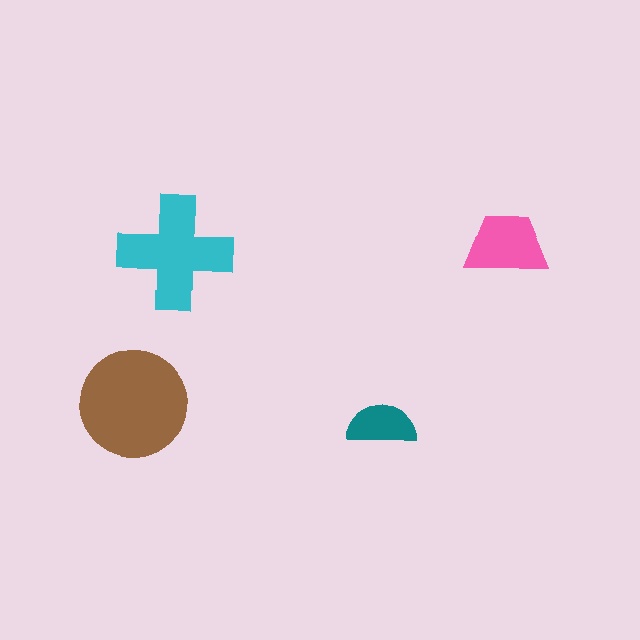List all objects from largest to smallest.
The brown circle, the cyan cross, the pink trapezoid, the teal semicircle.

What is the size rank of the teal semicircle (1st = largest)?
4th.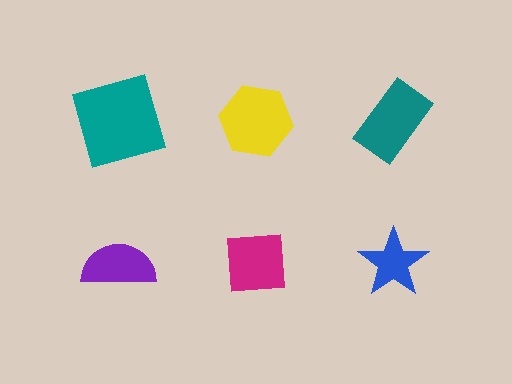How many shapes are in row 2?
3 shapes.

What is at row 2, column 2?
A magenta square.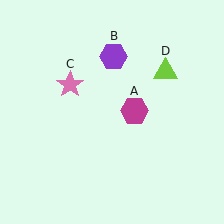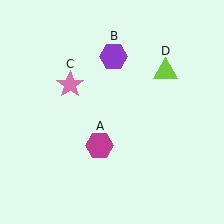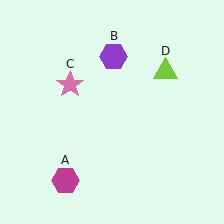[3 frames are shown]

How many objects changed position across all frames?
1 object changed position: magenta hexagon (object A).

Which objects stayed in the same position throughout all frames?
Purple hexagon (object B) and pink star (object C) and lime triangle (object D) remained stationary.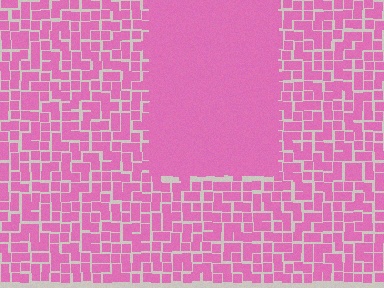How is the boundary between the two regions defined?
The boundary is defined by a change in element density (approximately 2.8x ratio). All elements are the same color, size, and shape.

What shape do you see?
I see a rectangle.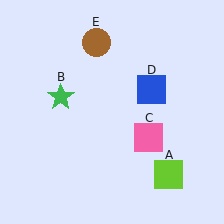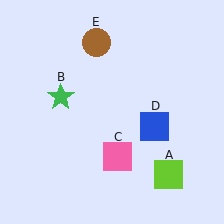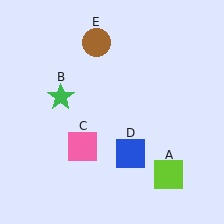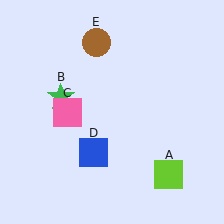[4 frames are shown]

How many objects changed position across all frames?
2 objects changed position: pink square (object C), blue square (object D).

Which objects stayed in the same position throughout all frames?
Lime square (object A) and green star (object B) and brown circle (object E) remained stationary.